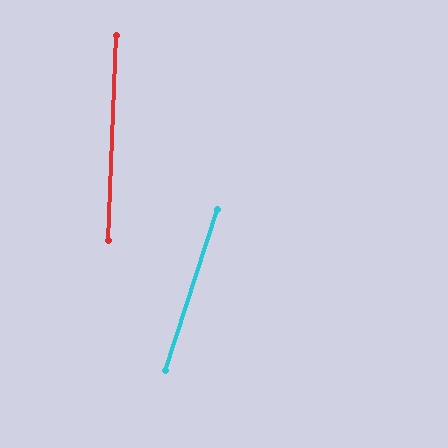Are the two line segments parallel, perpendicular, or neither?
Neither parallel nor perpendicular — they differ by about 16°.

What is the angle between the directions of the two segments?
Approximately 16 degrees.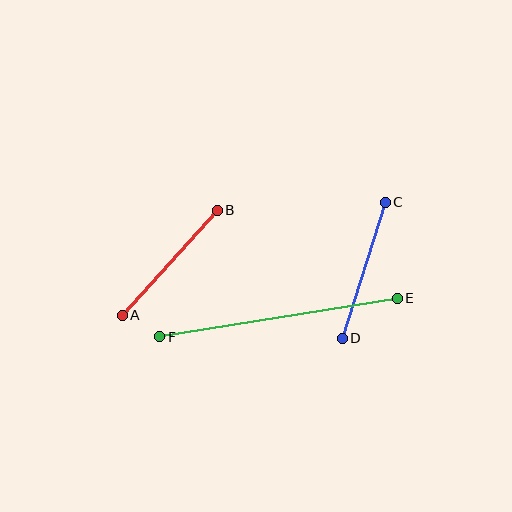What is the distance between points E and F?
The distance is approximately 241 pixels.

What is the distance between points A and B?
The distance is approximately 141 pixels.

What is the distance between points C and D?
The distance is approximately 143 pixels.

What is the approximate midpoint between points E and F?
The midpoint is at approximately (278, 318) pixels.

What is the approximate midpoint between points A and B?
The midpoint is at approximately (170, 263) pixels.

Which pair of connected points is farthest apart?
Points E and F are farthest apart.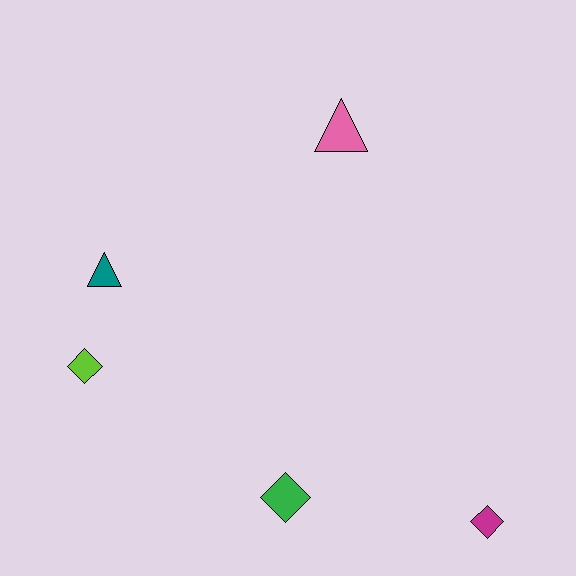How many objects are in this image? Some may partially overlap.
There are 5 objects.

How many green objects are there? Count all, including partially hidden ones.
There is 1 green object.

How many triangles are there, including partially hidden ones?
There are 2 triangles.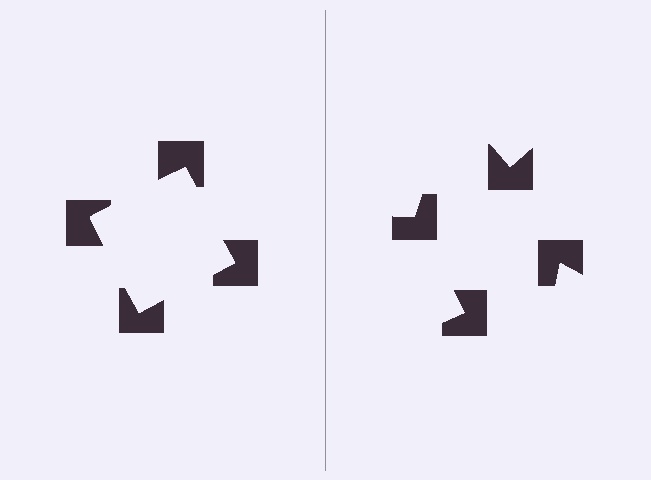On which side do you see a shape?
An illusory square appears on the left side. On the right side the wedge cuts are rotated, so no coherent shape forms.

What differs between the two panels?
The notched squares are positioned identically on both sides; only the wedge orientations differ. On the left they align to a square; on the right they are misaligned.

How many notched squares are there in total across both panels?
8 — 4 on each side.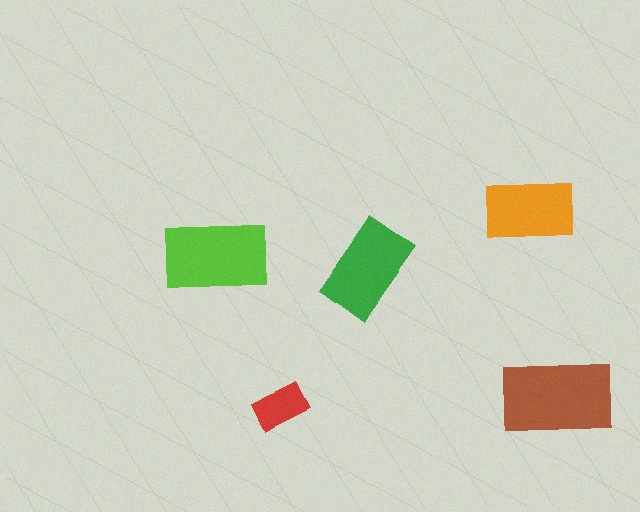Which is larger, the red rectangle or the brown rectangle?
The brown one.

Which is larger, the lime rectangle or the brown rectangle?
The brown one.